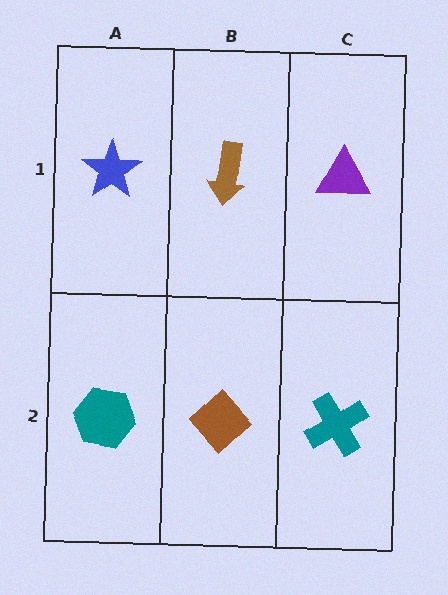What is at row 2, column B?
A brown diamond.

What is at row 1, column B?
A brown arrow.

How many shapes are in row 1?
3 shapes.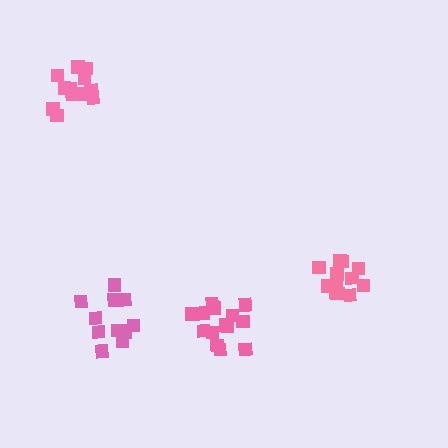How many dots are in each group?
Group 1: 13 dots, Group 2: 14 dots, Group 3: 12 dots, Group 4: 12 dots (51 total).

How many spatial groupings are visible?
There are 4 spatial groupings.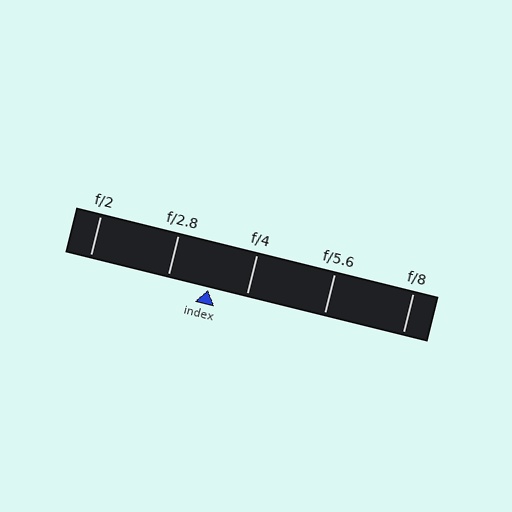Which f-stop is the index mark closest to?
The index mark is closest to f/4.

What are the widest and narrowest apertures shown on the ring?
The widest aperture shown is f/2 and the narrowest is f/8.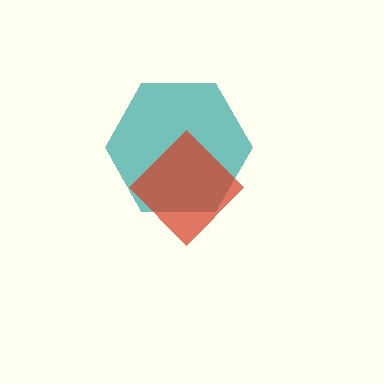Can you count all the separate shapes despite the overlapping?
Yes, there are 2 separate shapes.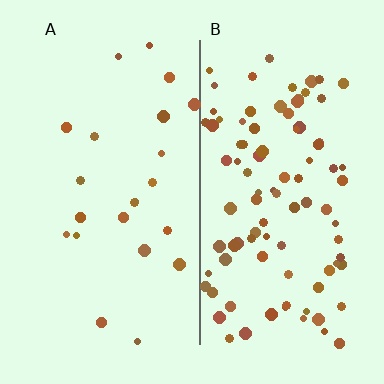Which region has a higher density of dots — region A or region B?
B (the right).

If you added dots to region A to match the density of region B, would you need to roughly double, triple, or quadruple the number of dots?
Approximately quadruple.